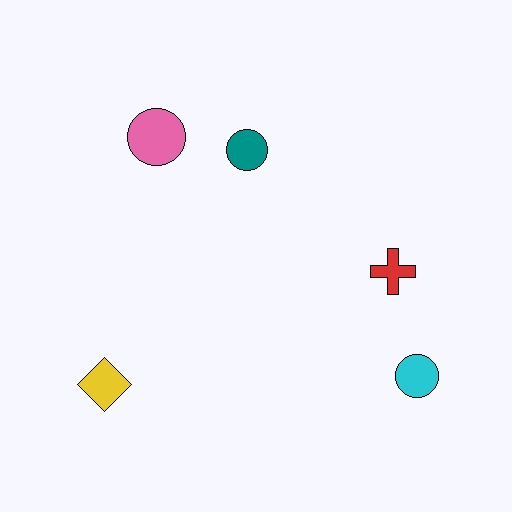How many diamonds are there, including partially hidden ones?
There is 1 diamond.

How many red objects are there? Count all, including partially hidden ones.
There is 1 red object.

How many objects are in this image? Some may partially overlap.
There are 5 objects.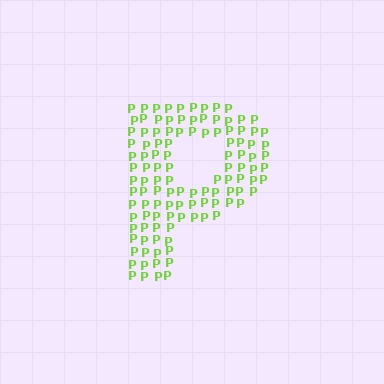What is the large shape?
The large shape is the letter P.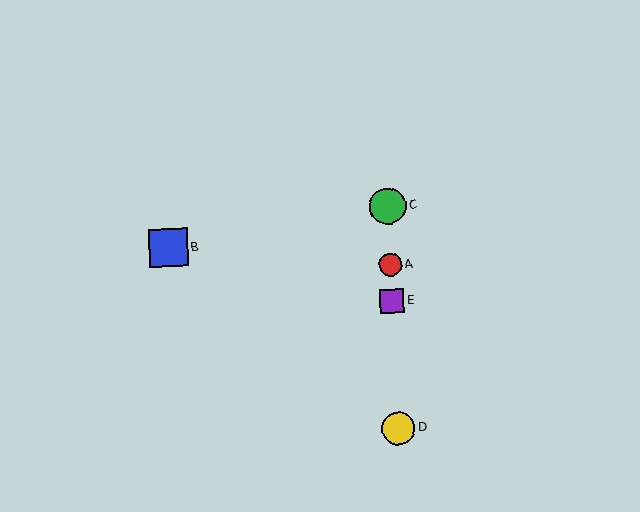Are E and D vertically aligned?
Yes, both are at x≈392.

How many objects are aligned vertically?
4 objects (A, C, D, E) are aligned vertically.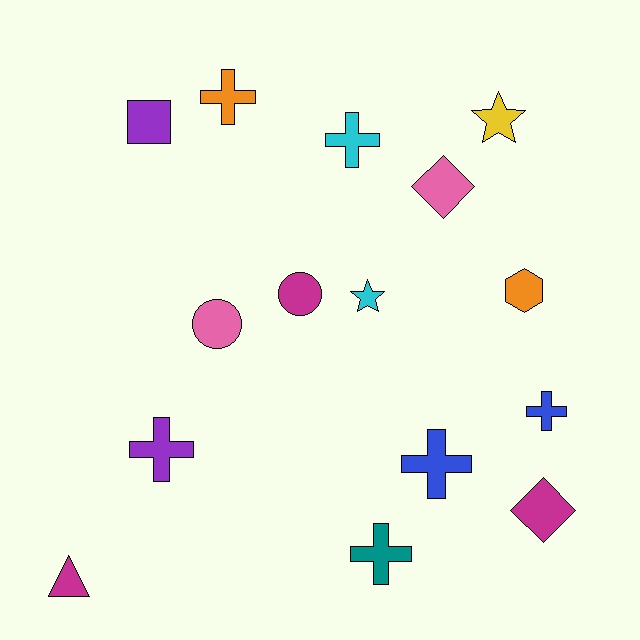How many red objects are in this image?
There are no red objects.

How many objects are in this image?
There are 15 objects.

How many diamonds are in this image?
There are 2 diamonds.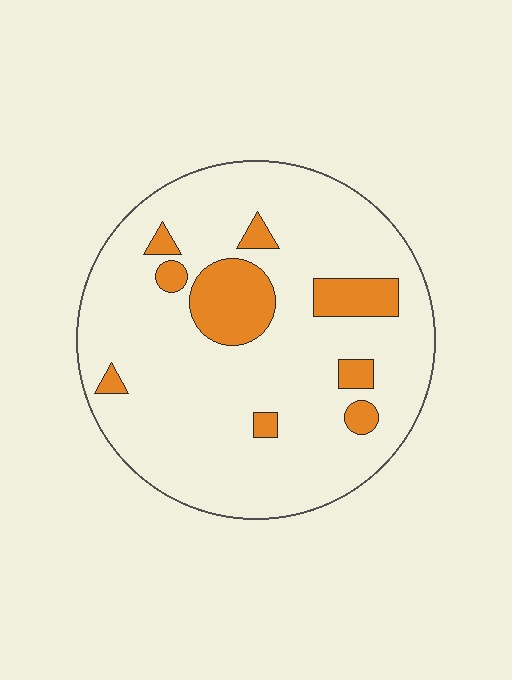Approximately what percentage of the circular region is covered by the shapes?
Approximately 15%.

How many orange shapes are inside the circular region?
9.